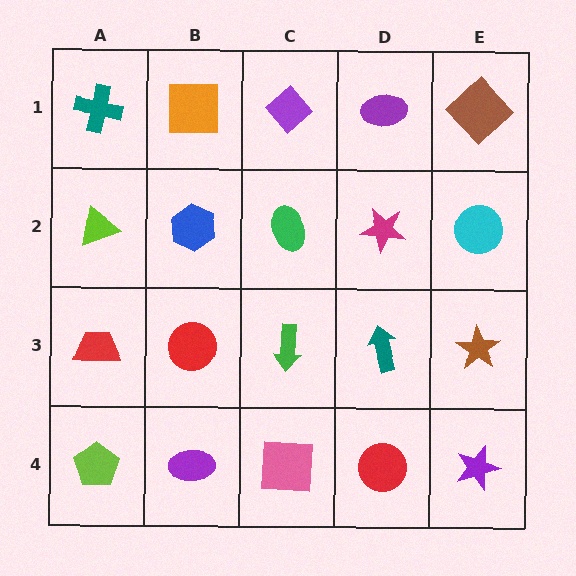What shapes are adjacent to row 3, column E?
A cyan circle (row 2, column E), a purple star (row 4, column E), a teal arrow (row 3, column D).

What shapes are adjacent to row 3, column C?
A green ellipse (row 2, column C), a pink square (row 4, column C), a red circle (row 3, column B), a teal arrow (row 3, column D).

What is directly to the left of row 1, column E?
A purple ellipse.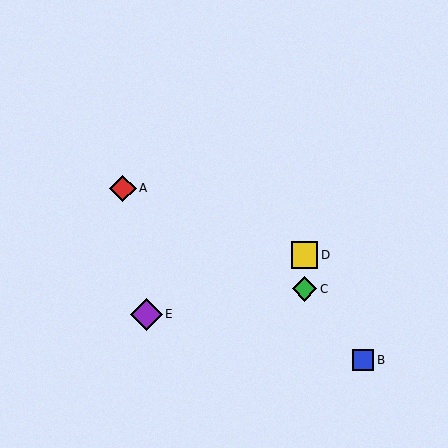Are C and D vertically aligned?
Yes, both are at x≈304.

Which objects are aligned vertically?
Objects C, D are aligned vertically.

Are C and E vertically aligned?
No, C is at x≈304 and E is at x≈147.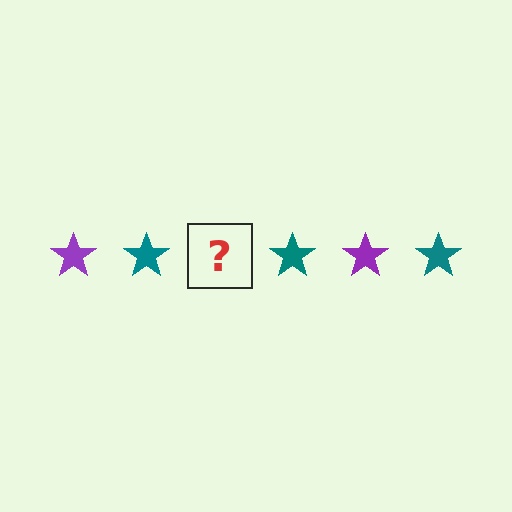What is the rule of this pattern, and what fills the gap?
The rule is that the pattern cycles through purple, teal stars. The gap should be filled with a purple star.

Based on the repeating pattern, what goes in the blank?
The blank should be a purple star.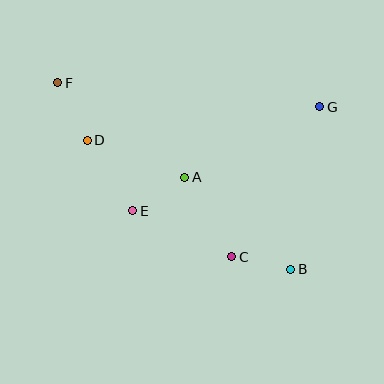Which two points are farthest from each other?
Points B and F are farthest from each other.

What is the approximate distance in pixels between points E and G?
The distance between E and G is approximately 214 pixels.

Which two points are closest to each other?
Points B and C are closest to each other.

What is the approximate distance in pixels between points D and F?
The distance between D and F is approximately 65 pixels.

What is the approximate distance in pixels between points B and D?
The distance between B and D is approximately 241 pixels.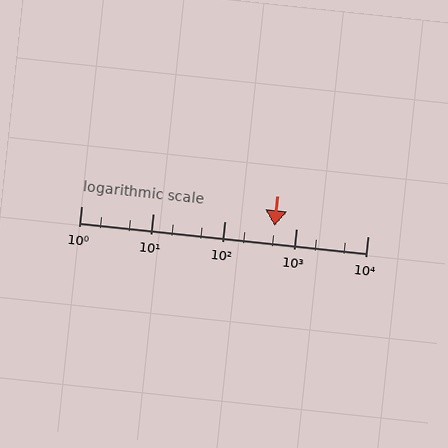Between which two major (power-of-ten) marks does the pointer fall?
The pointer is between 100 and 1000.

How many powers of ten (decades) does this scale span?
The scale spans 4 decades, from 1 to 10000.